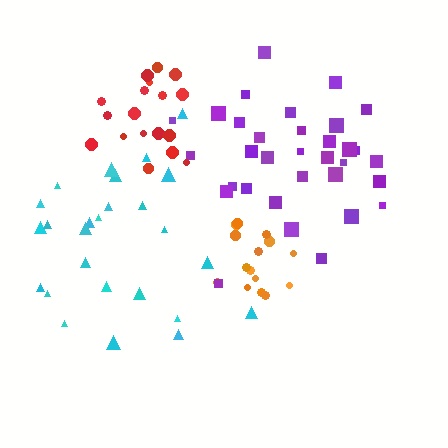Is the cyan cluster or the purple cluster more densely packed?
Purple.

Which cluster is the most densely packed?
Orange.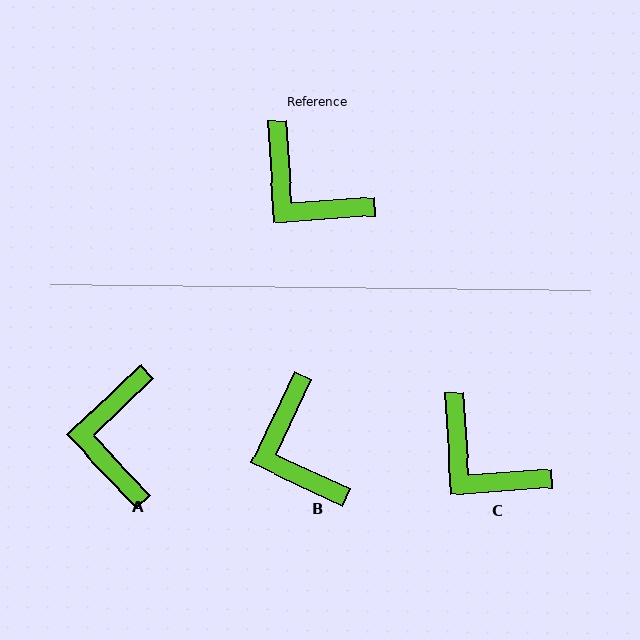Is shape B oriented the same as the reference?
No, it is off by about 29 degrees.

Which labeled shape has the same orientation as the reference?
C.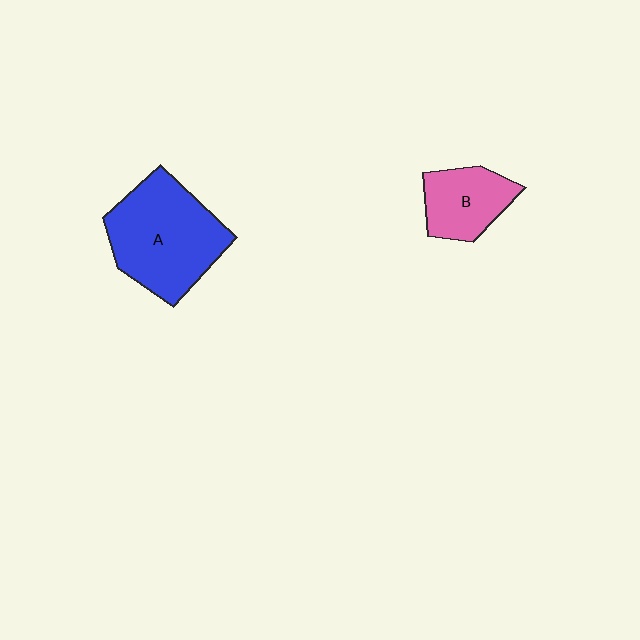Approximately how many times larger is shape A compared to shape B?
Approximately 1.9 times.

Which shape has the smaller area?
Shape B (pink).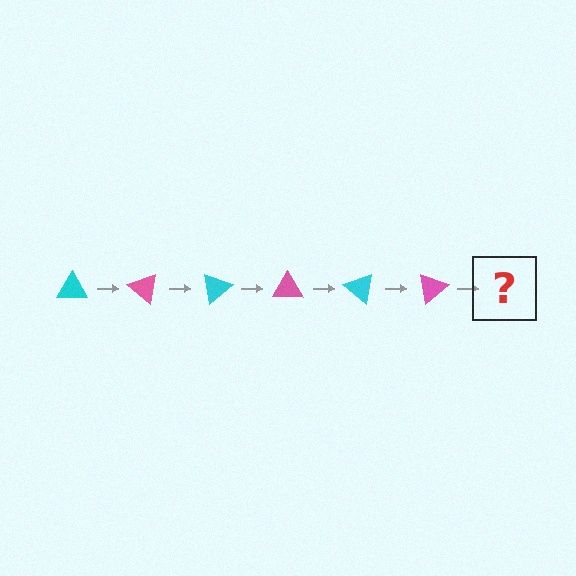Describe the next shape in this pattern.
It should be a cyan triangle, rotated 240 degrees from the start.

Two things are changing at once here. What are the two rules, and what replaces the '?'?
The two rules are that it rotates 40 degrees each step and the color cycles through cyan and pink. The '?' should be a cyan triangle, rotated 240 degrees from the start.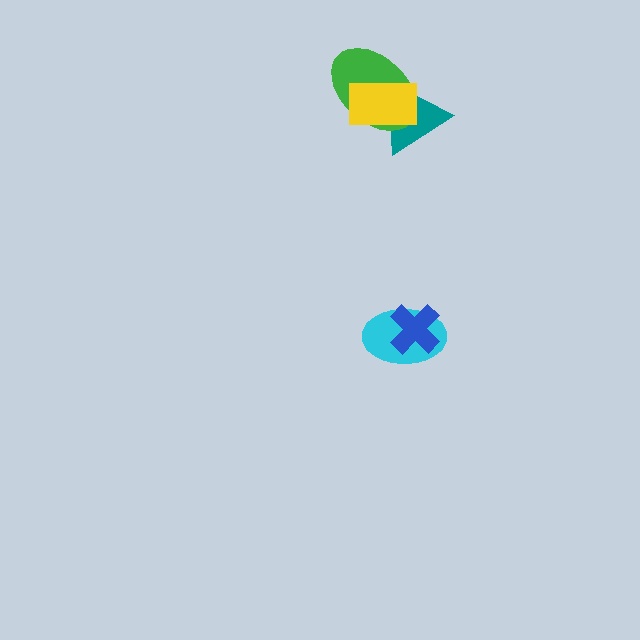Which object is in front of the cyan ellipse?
The blue cross is in front of the cyan ellipse.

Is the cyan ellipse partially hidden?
Yes, it is partially covered by another shape.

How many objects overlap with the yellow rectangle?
2 objects overlap with the yellow rectangle.